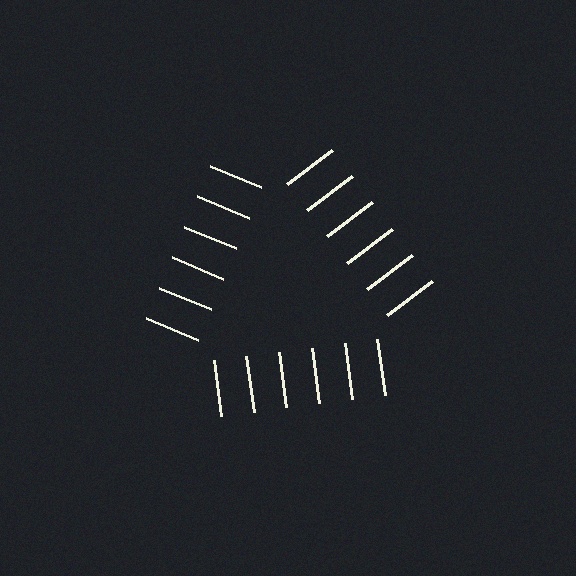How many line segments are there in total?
18 — 6 along each of the 3 edges.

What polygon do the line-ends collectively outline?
An illusory triangle — the line segments terminate on its edges but no continuous stroke is drawn.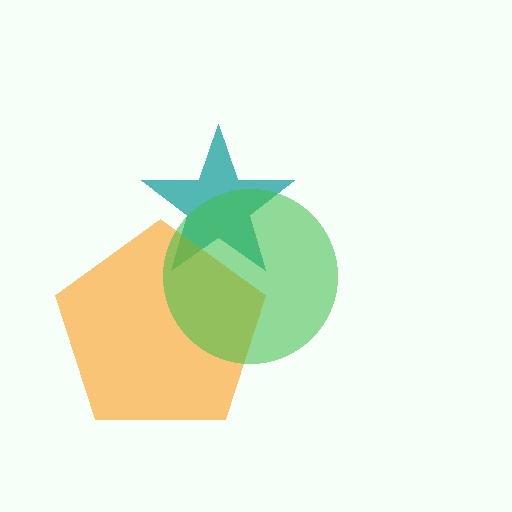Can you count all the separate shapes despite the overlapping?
Yes, there are 3 separate shapes.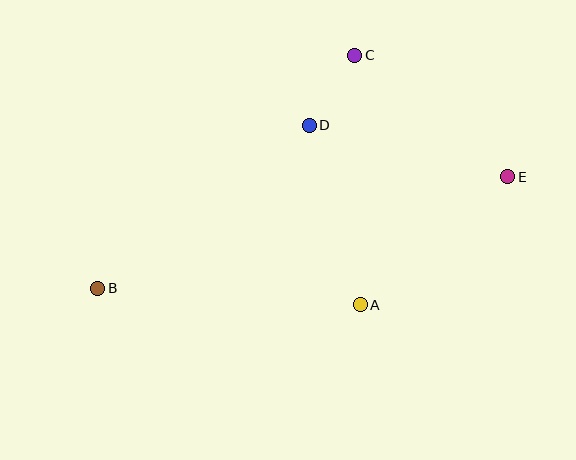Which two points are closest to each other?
Points C and D are closest to each other.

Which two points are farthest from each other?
Points B and E are farthest from each other.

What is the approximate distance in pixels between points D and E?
The distance between D and E is approximately 205 pixels.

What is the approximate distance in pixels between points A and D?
The distance between A and D is approximately 186 pixels.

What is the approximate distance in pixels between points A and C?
The distance between A and C is approximately 250 pixels.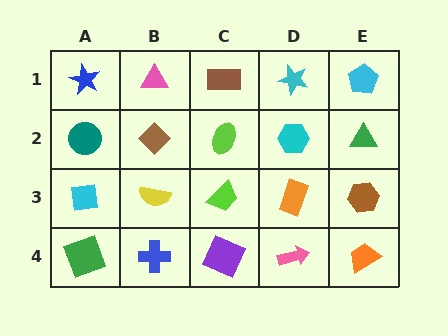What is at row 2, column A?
A teal circle.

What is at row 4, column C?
A purple square.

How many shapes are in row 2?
5 shapes.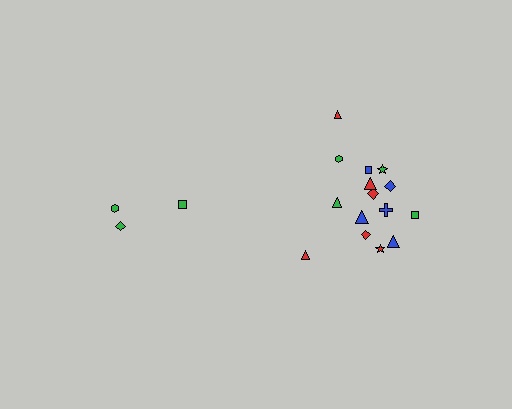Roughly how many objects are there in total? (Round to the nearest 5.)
Roughly 20 objects in total.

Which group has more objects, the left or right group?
The right group.